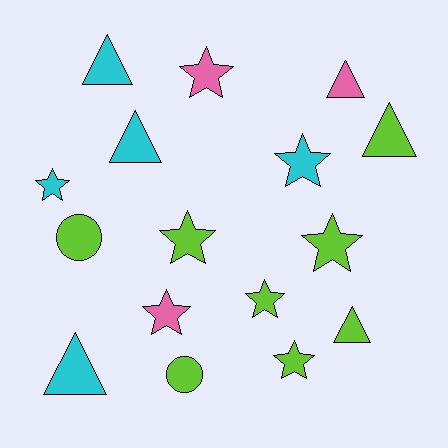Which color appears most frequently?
Lime, with 8 objects.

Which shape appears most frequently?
Star, with 8 objects.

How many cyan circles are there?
There are no cyan circles.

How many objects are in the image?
There are 16 objects.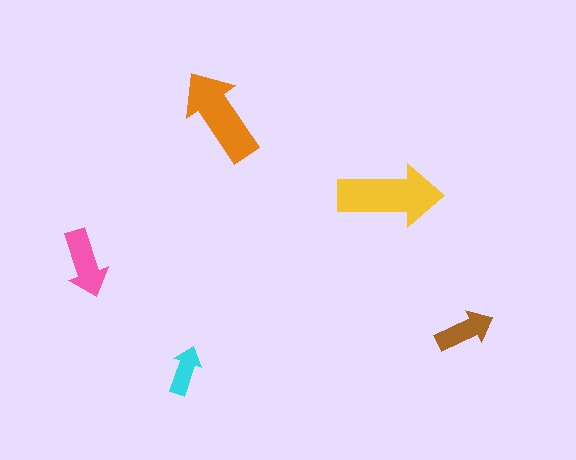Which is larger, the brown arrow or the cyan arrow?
The brown one.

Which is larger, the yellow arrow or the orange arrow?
The yellow one.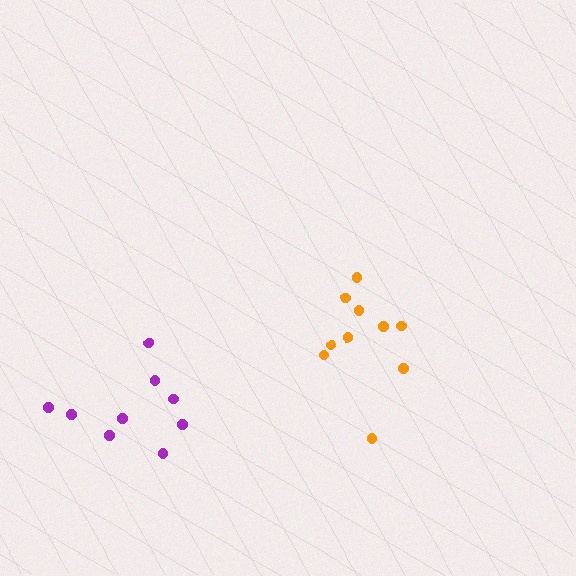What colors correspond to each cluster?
The clusters are colored: orange, purple.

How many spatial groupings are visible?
There are 2 spatial groupings.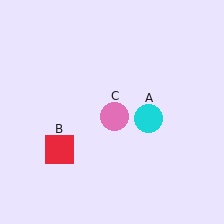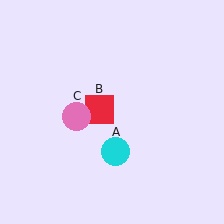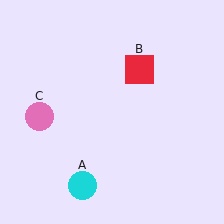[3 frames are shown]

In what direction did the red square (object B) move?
The red square (object B) moved up and to the right.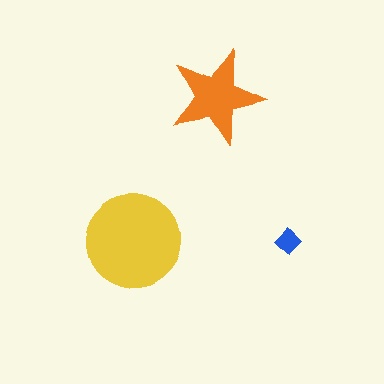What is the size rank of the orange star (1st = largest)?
2nd.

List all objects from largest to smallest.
The yellow circle, the orange star, the blue diamond.